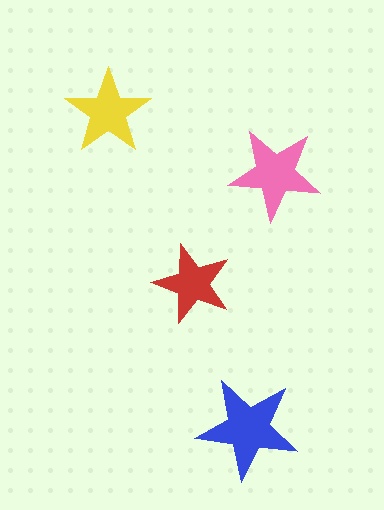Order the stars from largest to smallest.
the blue one, the pink one, the yellow one, the red one.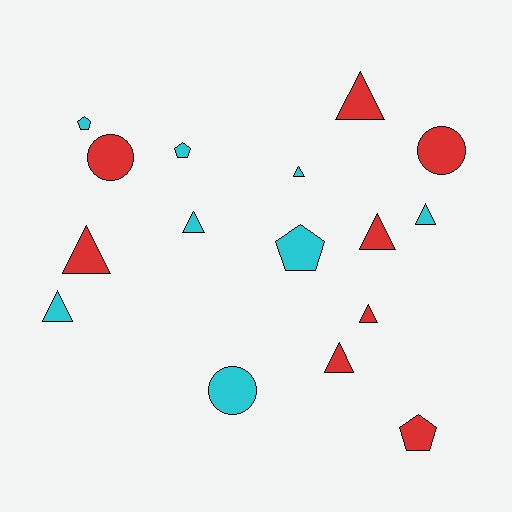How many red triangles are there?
There are 5 red triangles.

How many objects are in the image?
There are 16 objects.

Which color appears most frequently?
Red, with 8 objects.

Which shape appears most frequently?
Triangle, with 9 objects.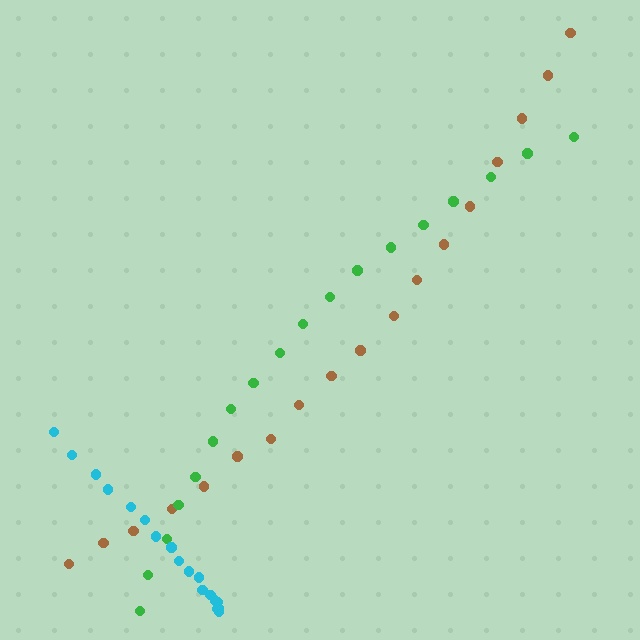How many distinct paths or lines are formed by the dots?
There are 3 distinct paths.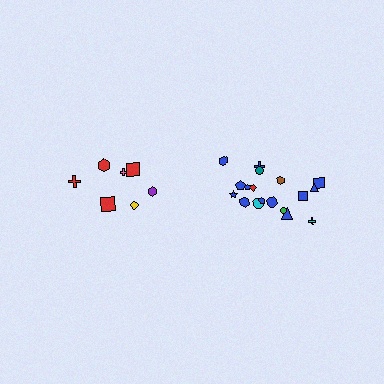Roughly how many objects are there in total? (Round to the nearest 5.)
Roughly 25 objects in total.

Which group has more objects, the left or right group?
The right group.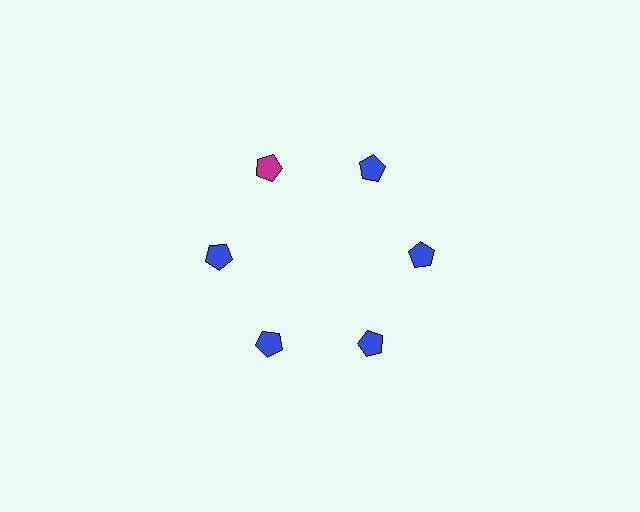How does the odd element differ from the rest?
It has a different color: magenta instead of blue.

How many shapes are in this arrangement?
There are 6 shapes arranged in a ring pattern.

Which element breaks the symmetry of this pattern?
The magenta pentagon at roughly the 11 o'clock position breaks the symmetry. All other shapes are blue pentagons.